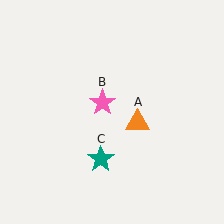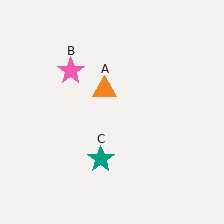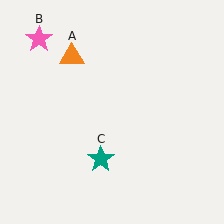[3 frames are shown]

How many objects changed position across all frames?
2 objects changed position: orange triangle (object A), pink star (object B).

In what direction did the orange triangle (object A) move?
The orange triangle (object A) moved up and to the left.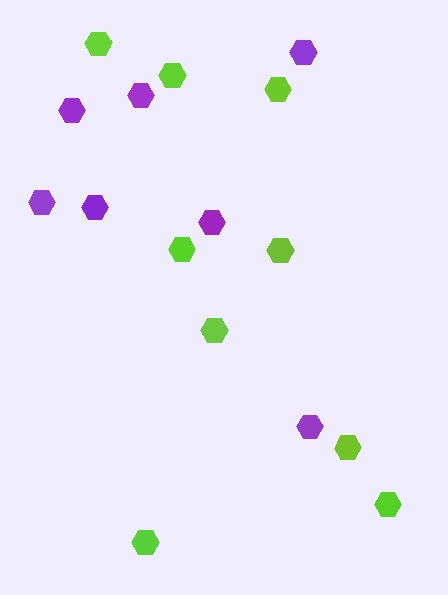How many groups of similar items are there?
There are 2 groups: one group of lime hexagons (9) and one group of purple hexagons (7).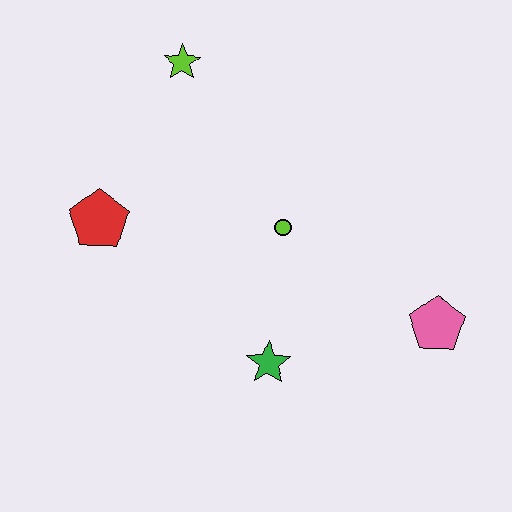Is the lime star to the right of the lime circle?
No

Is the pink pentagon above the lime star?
No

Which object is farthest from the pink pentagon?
The lime star is farthest from the pink pentagon.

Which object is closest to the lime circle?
The green star is closest to the lime circle.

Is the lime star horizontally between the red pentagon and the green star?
Yes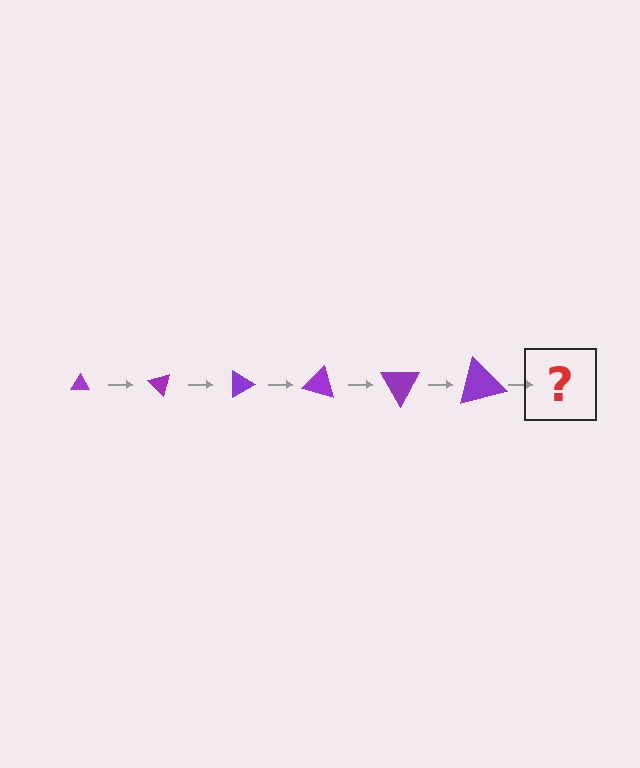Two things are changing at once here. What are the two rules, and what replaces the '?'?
The two rules are that the triangle grows larger each step and it rotates 45 degrees each step. The '?' should be a triangle, larger than the previous one and rotated 270 degrees from the start.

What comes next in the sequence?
The next element should be a triangle, larger than the previous one and rotated 270 degrees from the start.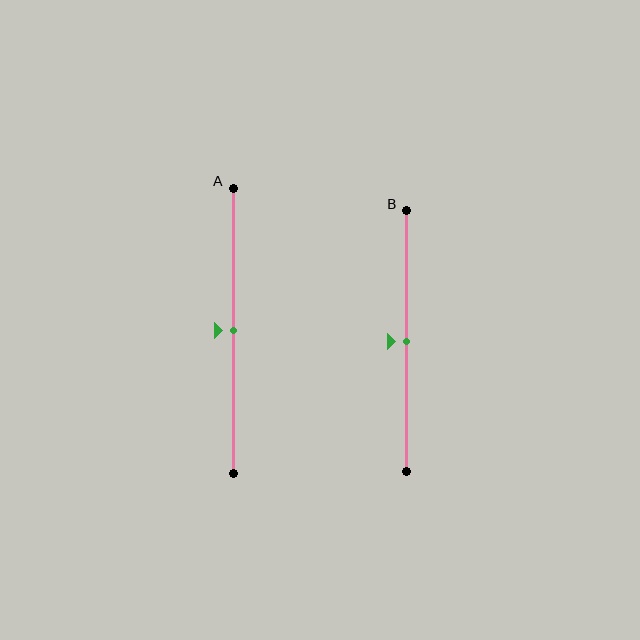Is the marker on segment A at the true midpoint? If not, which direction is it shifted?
Yes, the marker on segment A is at the true midpoint.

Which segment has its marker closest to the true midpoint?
Segment A has its marker closest to the true midpoint.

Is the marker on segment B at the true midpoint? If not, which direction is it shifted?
Yes, the marker on segment B is at the true midpoint.